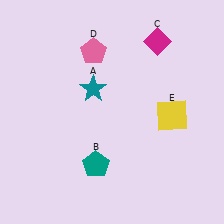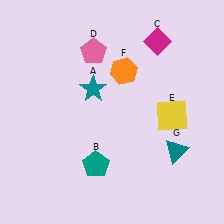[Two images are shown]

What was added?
An orange hexagon (F), a teal triangle (G) were added in Image 2.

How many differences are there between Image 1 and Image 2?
There are 2 differences between the two images.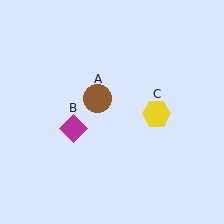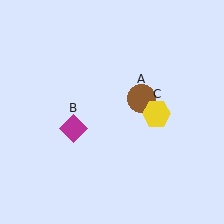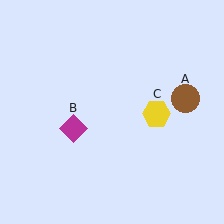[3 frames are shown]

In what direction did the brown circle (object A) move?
The brown circle (object A) moved right.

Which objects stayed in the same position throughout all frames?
Magenta diamond (object B) and yellow hexagon (object C) remained stationary.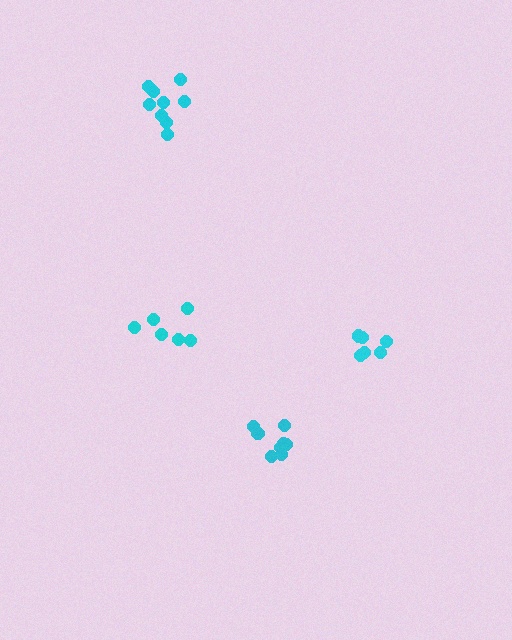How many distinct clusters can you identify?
There are 4 distinct clusters.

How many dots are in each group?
Group 1: 9 dots, Group 2: 8 dots, Group 3: 6 dots, Group 4: 6 dots (29 total).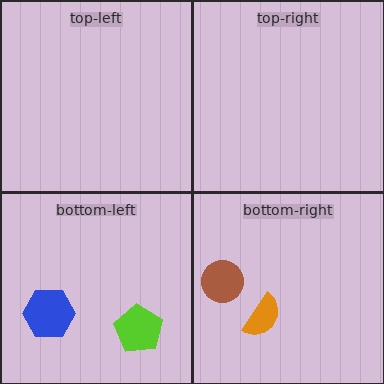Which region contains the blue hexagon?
The bottom-left region.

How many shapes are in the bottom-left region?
2.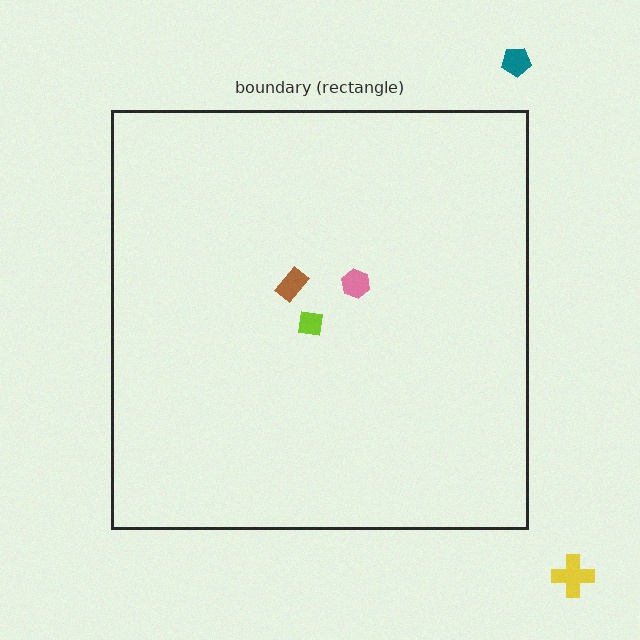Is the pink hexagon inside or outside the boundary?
Inside.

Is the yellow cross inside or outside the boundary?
Outside.